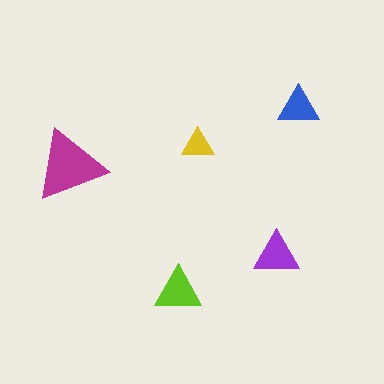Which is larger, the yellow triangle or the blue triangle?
The blue one.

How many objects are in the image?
There are 5 objects in the image.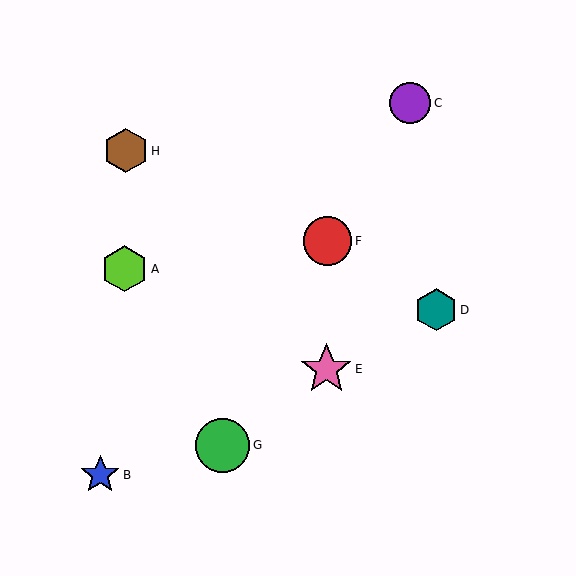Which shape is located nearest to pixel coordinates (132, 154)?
The brown hexagon (labeled H) at (126, 151) is nearest to that location.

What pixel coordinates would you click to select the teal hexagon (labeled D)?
Click at (436, 310) to select the teal hexagon D.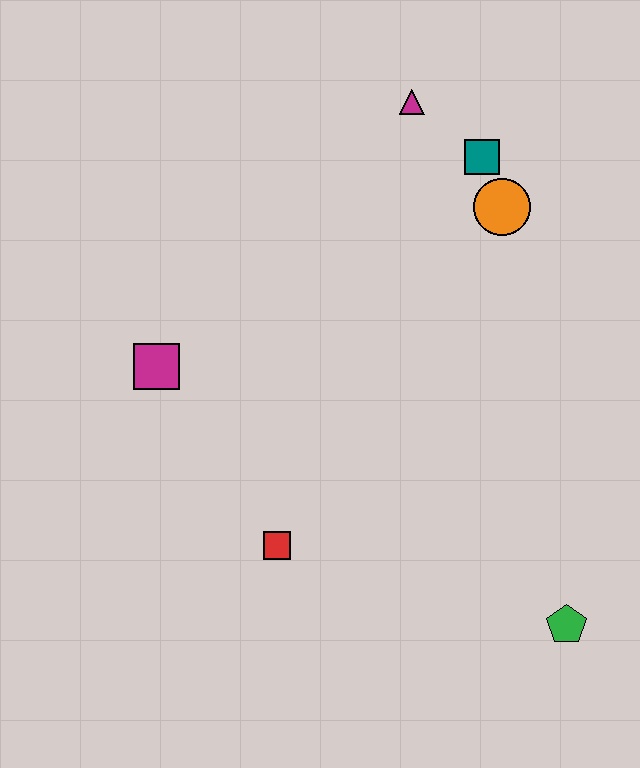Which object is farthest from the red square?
The magenta triangle is farthest from the red square.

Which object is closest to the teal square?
The orange circle is closest to the teal square.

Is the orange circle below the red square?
No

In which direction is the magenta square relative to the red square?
The magenta square is above the red square.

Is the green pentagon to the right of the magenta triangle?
Yes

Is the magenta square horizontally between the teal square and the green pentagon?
No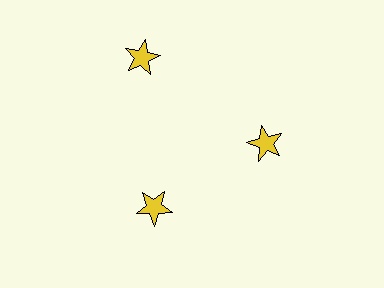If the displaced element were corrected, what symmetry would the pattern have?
It would have 3-fold rotational symmetry — the pattern would map onto itself every 120 degrees.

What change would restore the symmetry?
The symmetry would be restored by moving it inward, back onto the ring so that all 3 stars sit at equal angles and equal distance from the center.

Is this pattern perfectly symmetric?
No. The 3 yellow stars are arranged in a ring, but one element near the 11 o'clock position is pushed outward from the center, breaking the 3-fold rotational symmetry.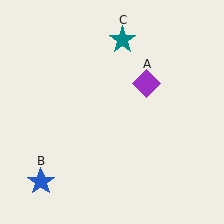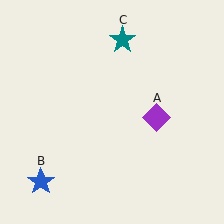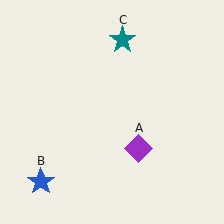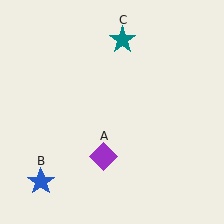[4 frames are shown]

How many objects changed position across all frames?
1 object changed position: purple diamond (object A).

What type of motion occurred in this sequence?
The purple diamond (object A) rotated clockwise around the center of the scene.